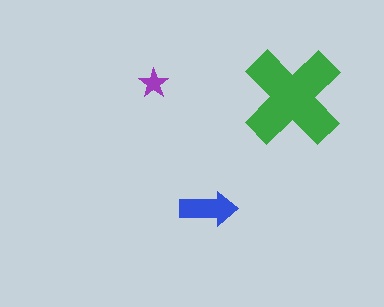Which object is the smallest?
The purple star.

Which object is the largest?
The green cross.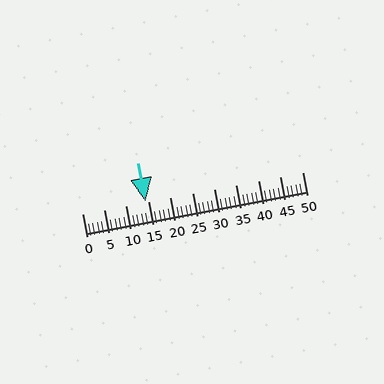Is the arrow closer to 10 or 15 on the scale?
The arrow is closer to 15.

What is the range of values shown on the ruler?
The ruler shows values from 0 to 50.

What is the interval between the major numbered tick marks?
The major tick marks are spaced 5 units apart.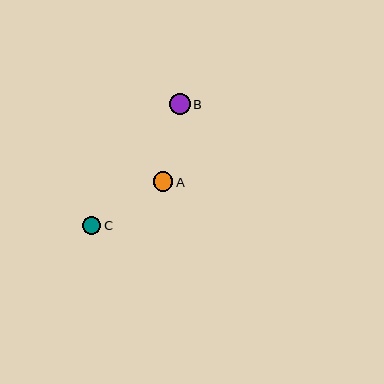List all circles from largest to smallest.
From largest to smallest: B, A, C.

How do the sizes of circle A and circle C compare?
Circle A and circle C are approximately the same size.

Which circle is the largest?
Circle B is the largest with a size of approximately 21 pixels.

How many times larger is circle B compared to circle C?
Circle B is approximately 1.1 times the size of circle C.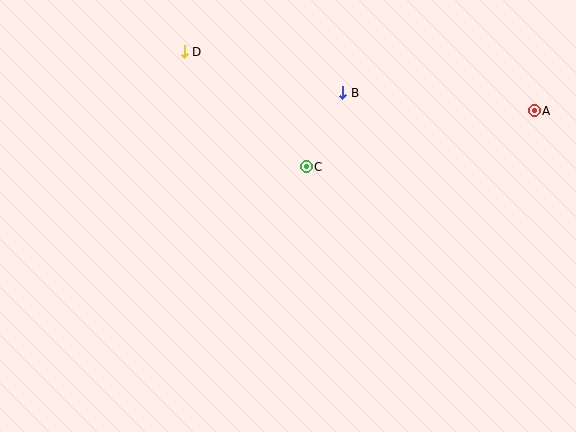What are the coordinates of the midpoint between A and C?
The midpoint between A and C is at (420, 139).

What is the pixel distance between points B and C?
The distance between B and C is 83 pixels.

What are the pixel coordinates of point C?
Point C is at (306, 167).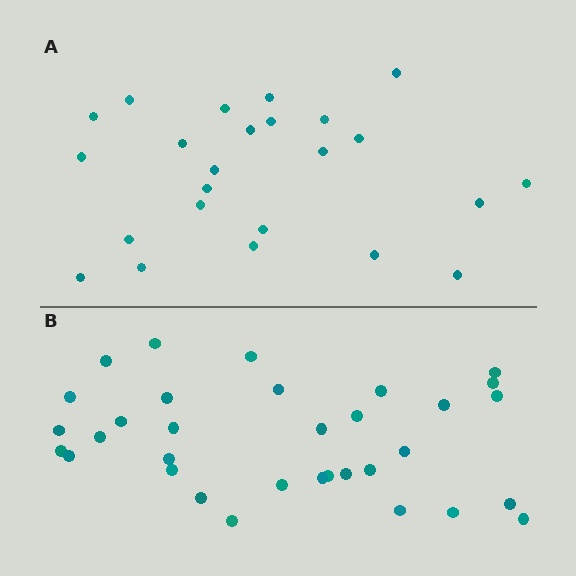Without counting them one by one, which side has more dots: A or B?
Region B (the bottom region) has more dots.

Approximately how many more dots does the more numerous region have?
Region B has roughly 8 or so more dots than region A.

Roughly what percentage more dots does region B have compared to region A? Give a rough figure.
About 40% more.